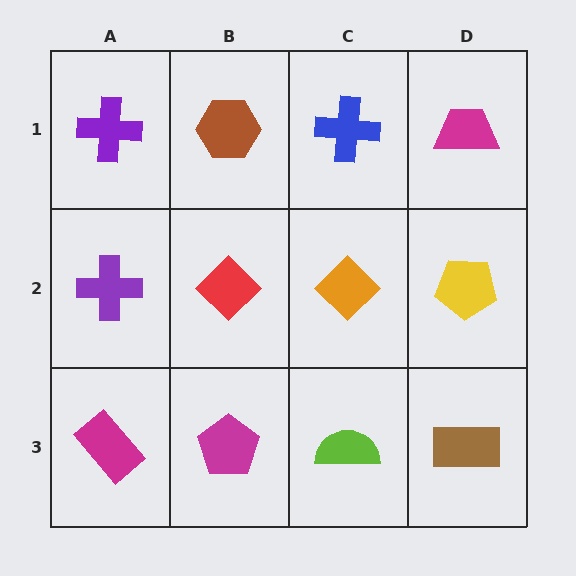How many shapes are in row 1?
4 shapes.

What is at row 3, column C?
A lime semicircle.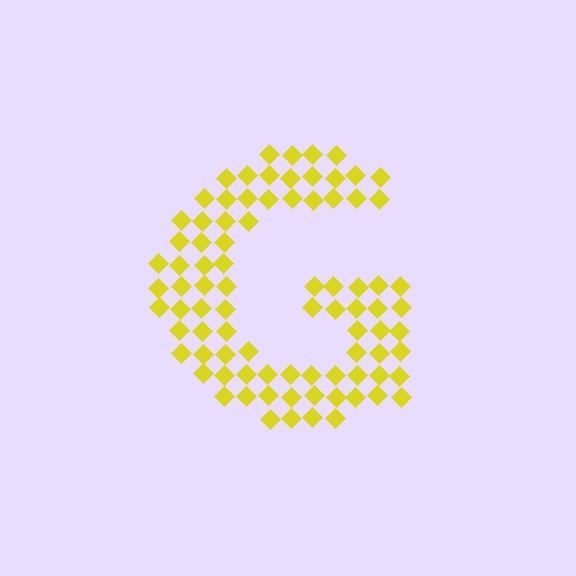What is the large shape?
The large shape is the letter G.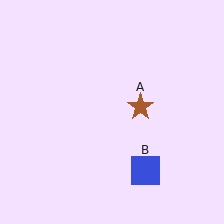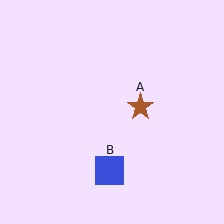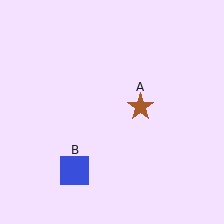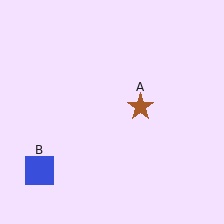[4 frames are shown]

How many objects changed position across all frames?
1 object changed position: blue square (object B).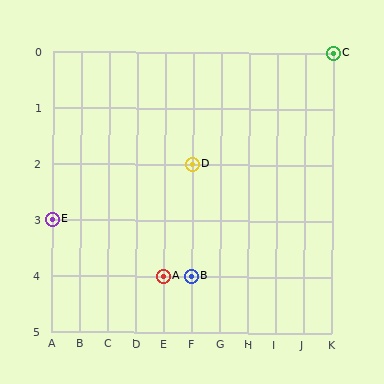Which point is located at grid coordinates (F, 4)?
Point B is at (F, 4).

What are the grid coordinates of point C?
Point C is at grid coordinates (K, 0).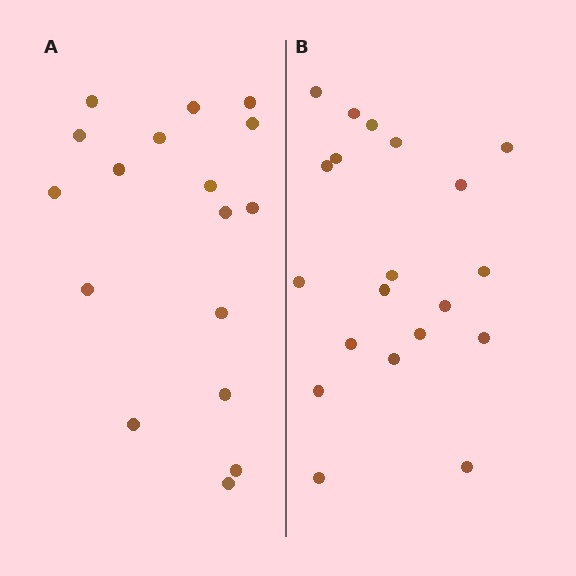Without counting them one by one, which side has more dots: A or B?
Region B (the right region) has more dots.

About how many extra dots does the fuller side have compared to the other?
Region B has just a few more — roughly 2 or 3 more dots than region A.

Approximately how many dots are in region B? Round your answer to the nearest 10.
About 20 dots.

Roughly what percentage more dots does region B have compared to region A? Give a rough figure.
About 20% more.